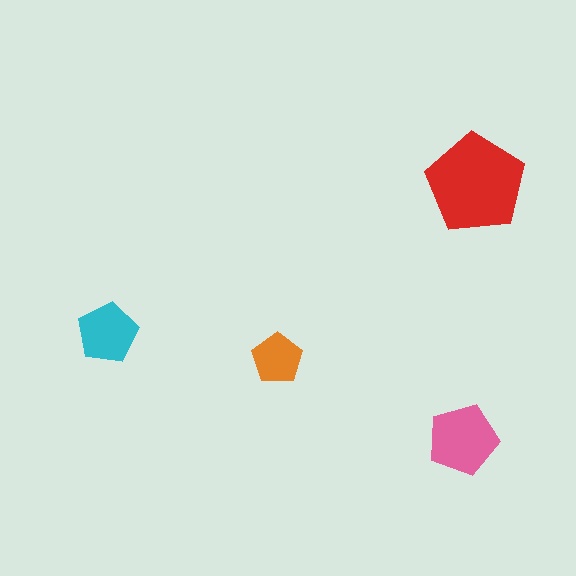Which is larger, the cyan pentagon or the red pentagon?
The red one.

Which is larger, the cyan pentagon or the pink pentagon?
The pink one.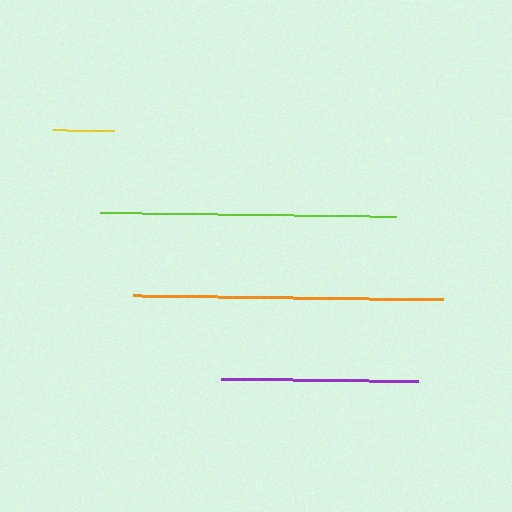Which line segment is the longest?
The orange line is the longest at approximately 310 pixels.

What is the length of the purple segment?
The purple segment is approximately 197 pixels long.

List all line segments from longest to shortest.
From longest to shortest: orange, lime, purple, yellow.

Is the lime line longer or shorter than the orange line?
The orange line is longer than the lime line.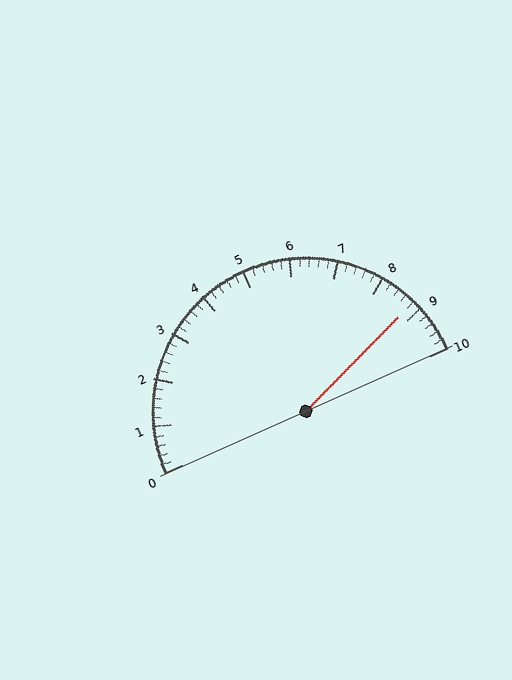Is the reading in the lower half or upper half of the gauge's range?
The reading is in the upper half of the range (0 to 10).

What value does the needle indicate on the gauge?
The needle indicates approximately 8.8.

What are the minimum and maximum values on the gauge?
The gauge ranges from 0 to 10.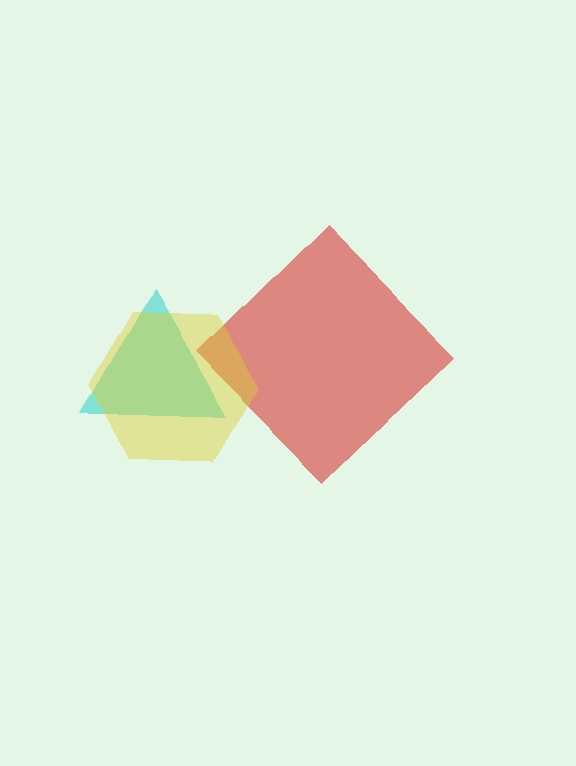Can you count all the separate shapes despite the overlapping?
Yes, there are 3 separate shapes.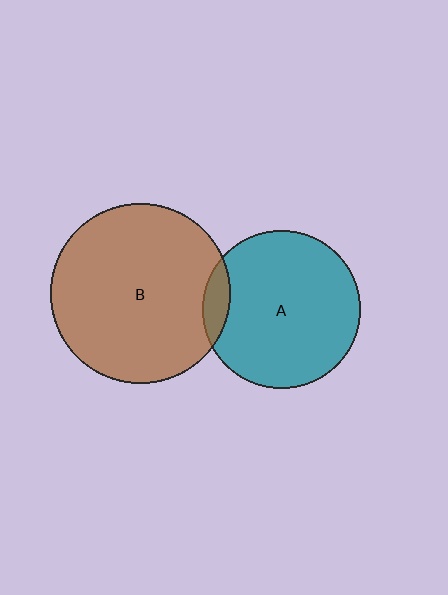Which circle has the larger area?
Circle B (brown).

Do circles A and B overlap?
Yes.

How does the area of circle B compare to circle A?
Approximately 1.3 times.